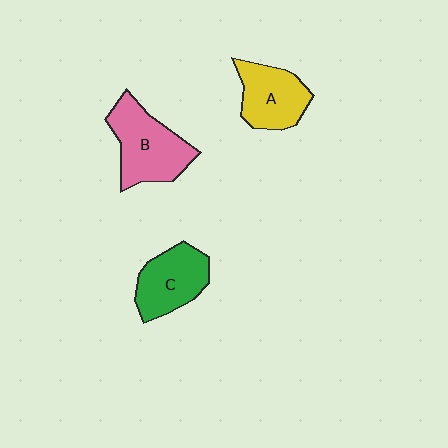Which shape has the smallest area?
Shape A (yellow).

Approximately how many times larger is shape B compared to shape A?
Approximately 1.3 times.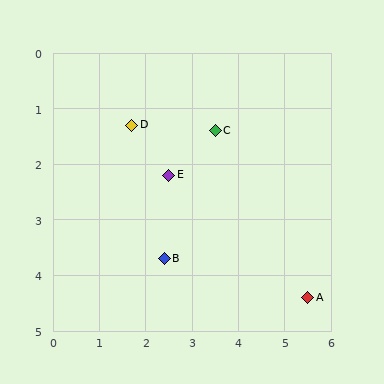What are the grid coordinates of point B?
Point B is at approximately (2.4, 3.7).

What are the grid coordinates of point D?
Point D is at approximately (1.7, 1.3).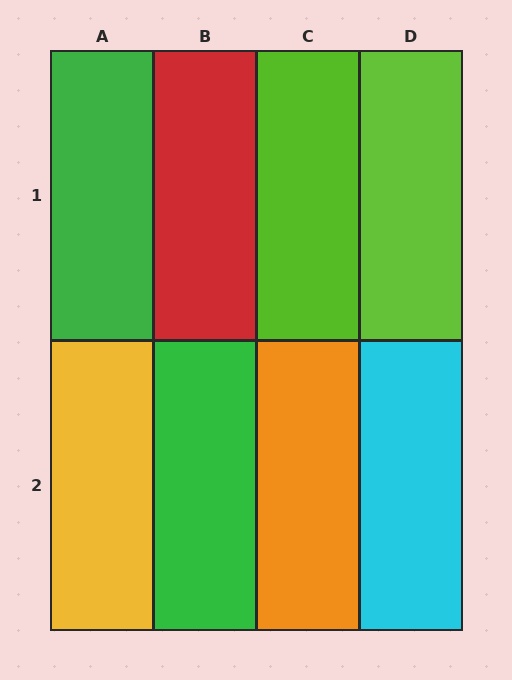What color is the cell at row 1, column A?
Green.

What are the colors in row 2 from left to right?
Yellow, green, orange, cyan.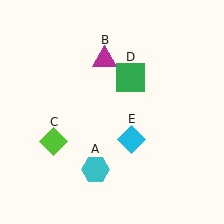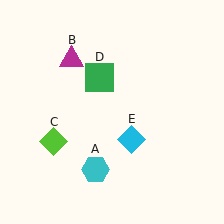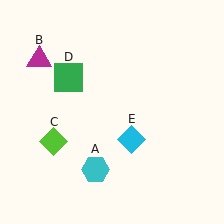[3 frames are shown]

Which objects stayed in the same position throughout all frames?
Cyan hexagon (object A) and lime diamond (object C) and cyan diamond (object E) remained stationary.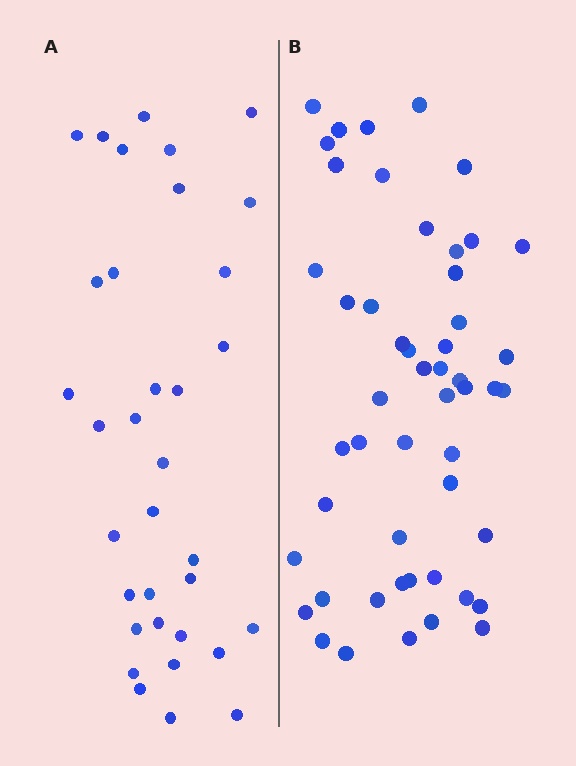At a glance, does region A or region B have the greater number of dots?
Region B (the right region) has more dots.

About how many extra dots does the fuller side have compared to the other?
Region B has approximately 15 more dots than region A.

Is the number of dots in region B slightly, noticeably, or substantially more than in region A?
Region B has substantially more. The ratio is roughly 1.5 to 1.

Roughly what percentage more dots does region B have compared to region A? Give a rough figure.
About 50% more.